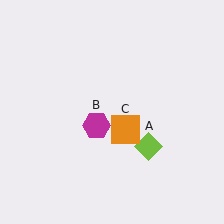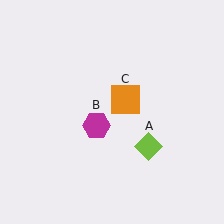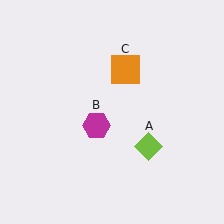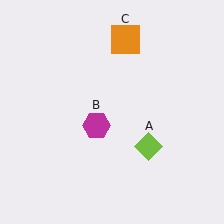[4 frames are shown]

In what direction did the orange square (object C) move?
The orange square (object C) moved up.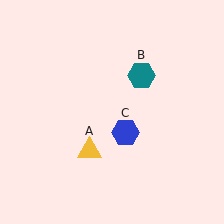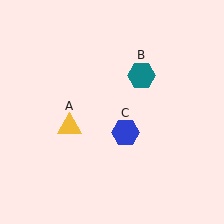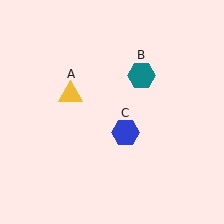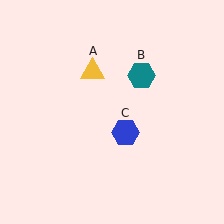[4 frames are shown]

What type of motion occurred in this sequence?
The yellow triangle (object A) rotated clockwise around the center of the scene.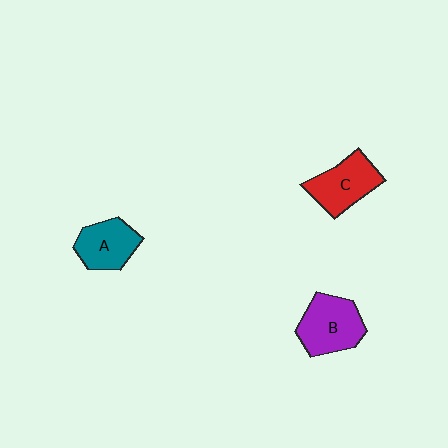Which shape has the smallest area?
Shape A (teal).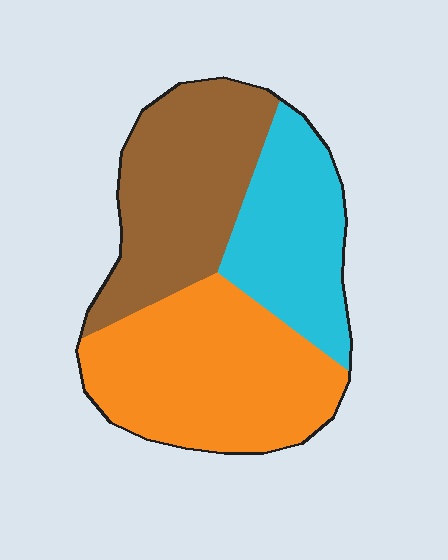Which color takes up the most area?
Orange, at roughly 40%.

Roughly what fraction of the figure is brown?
Brown covers around 35% of the figure.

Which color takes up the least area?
Cyan, at roughly 25%.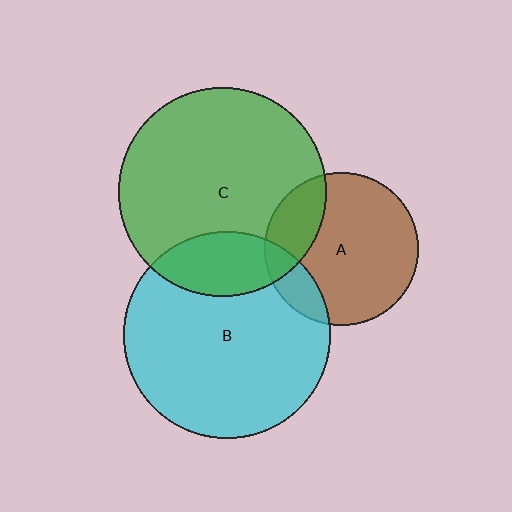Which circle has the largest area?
Circle C (green).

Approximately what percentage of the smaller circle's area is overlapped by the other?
Approximately 15%.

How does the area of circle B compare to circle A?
Approximately 1.8 times.